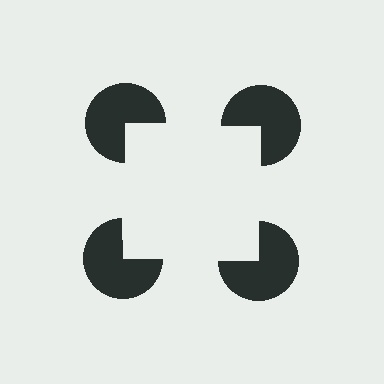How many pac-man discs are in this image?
There are 4 — one at each vertex of the illusory square.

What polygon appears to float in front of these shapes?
An illusory square — its edges are inferred from the aligned wedge cuts in the pac-man discs, not physically drawn.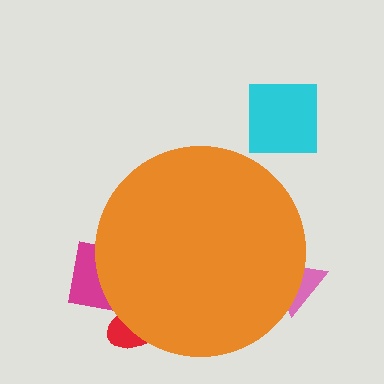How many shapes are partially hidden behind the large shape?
3 shapes are partially hidden.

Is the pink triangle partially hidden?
Yes, the pink triangle is partially hidden behind the orange circle.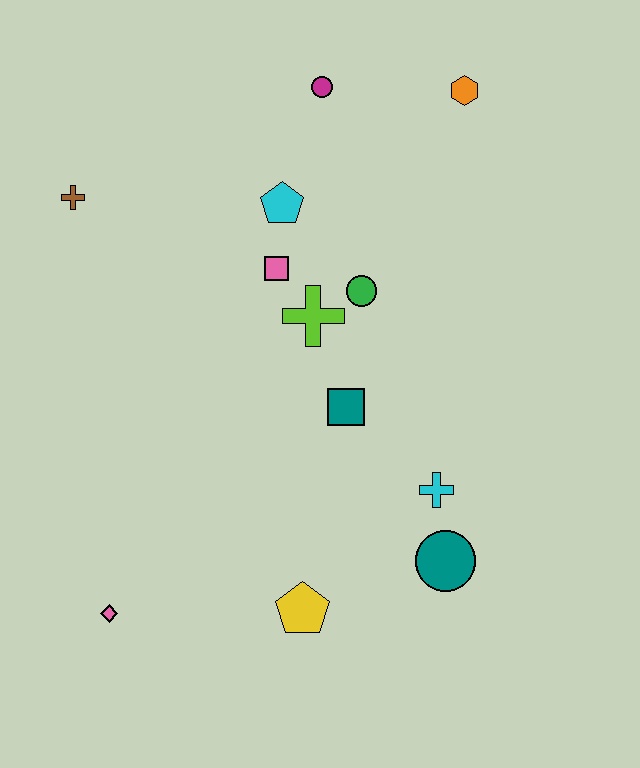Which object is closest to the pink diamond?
The yellow pentagon is closest to the pink diamond.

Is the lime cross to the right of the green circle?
No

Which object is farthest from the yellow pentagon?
The orange hexagon is farthest from the yellow pentagon.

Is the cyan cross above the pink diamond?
Yes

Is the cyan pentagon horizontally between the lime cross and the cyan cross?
No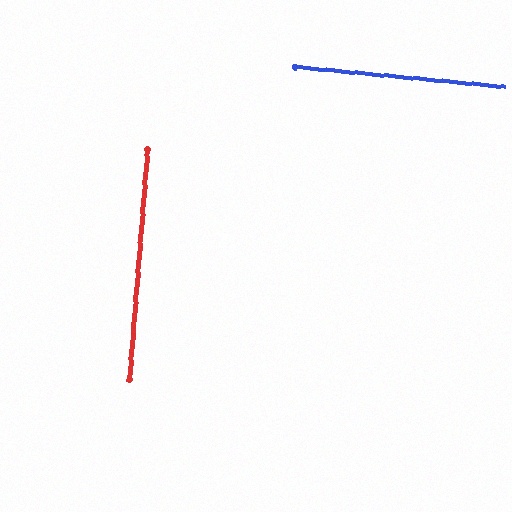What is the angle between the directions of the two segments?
Approximately 89 degrees.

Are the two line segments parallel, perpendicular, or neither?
Perpendicular — they meet at approximately 89°.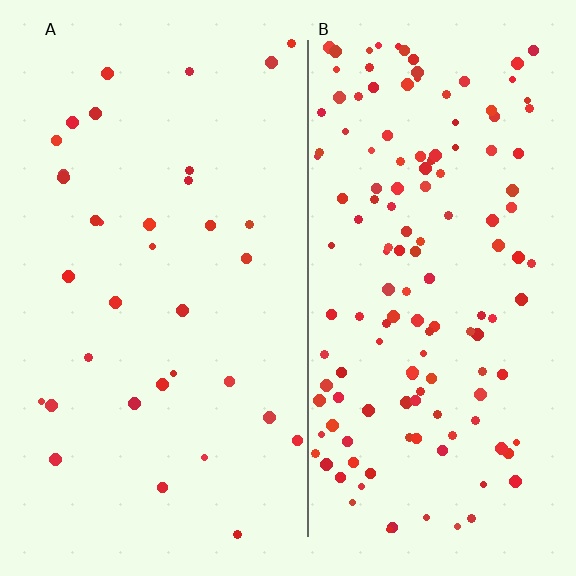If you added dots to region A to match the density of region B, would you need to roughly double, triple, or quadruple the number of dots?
Approximately quadruple.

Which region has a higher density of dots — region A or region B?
B (the right).